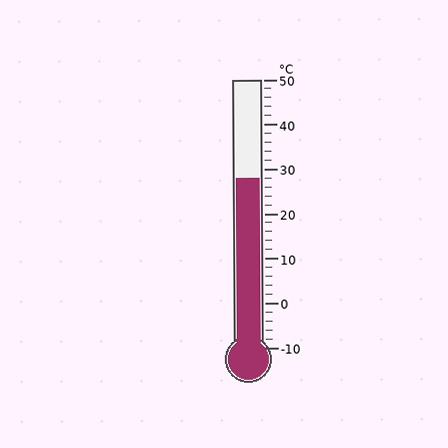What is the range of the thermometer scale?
The thermometer scale ranges from -10°C to 50°C.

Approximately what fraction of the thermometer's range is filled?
The thermometer is filled to approximately 65% of its range.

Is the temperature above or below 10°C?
The temperature is above 10°C.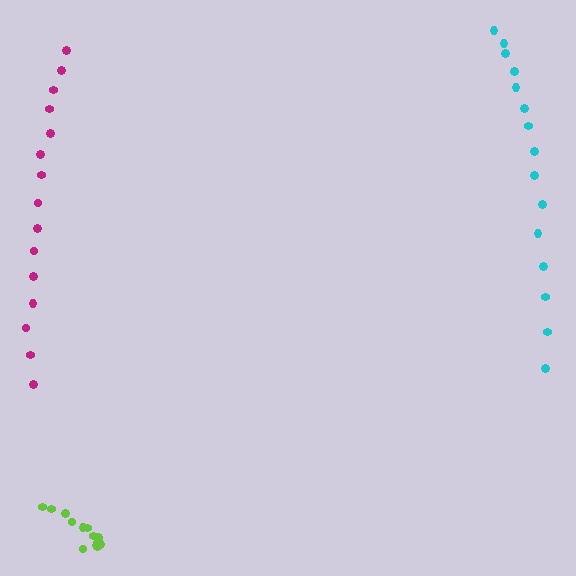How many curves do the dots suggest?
There are 3 distinct paths.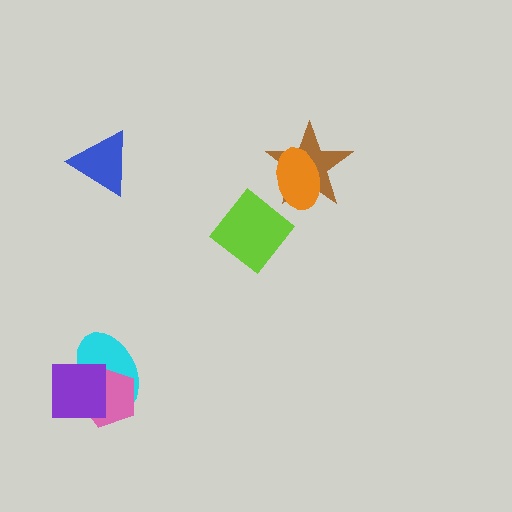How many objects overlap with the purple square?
2 objects overlap with the purple square.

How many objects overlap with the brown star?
1 object overlaps with the brown star.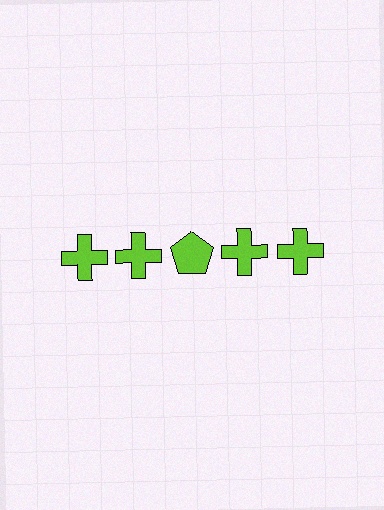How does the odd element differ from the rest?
It has a different shape: pentagon instead of cross.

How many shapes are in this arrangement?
There are 5 shapes arranged in a grid pattern.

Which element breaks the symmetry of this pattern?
The lime pentagon in the top row, center column breaks the symmetry. All other shapes are lime crosses.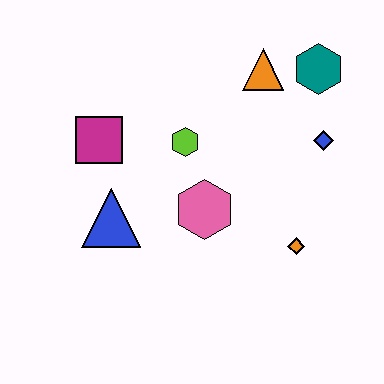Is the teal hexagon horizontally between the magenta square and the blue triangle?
No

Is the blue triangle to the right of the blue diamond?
No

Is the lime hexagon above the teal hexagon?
No